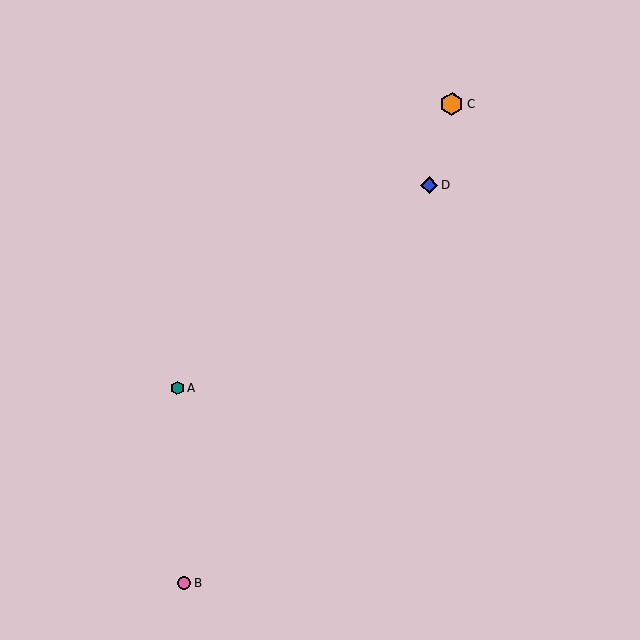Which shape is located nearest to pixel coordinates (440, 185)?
The blue diamond (labeled D) at (429, 185) is nearest to that location.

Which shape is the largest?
The orange hexagon (labeled C) is the largest.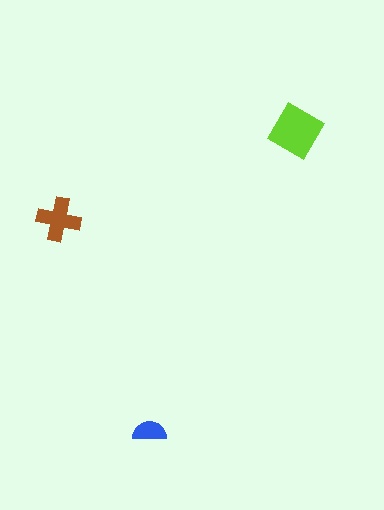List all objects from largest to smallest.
The lime diamond, the brown cross, the blue semicircle.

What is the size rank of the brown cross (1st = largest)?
2nd.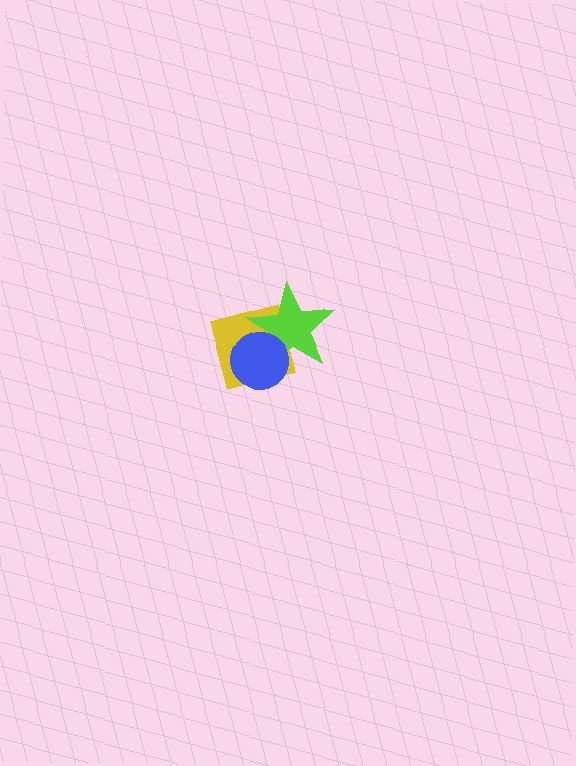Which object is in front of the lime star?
The blue circle is in front of the lime star.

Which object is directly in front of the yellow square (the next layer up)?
The lime star is directly in front of the yellow square.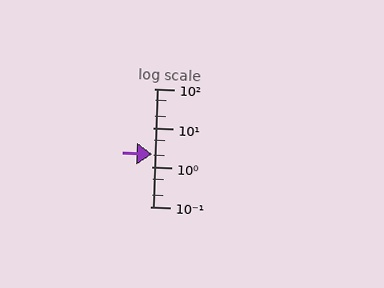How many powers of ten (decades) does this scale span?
The scale spans 3 decades, from 0.1 to 100.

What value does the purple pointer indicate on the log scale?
The pointer indicates approximately 2.2.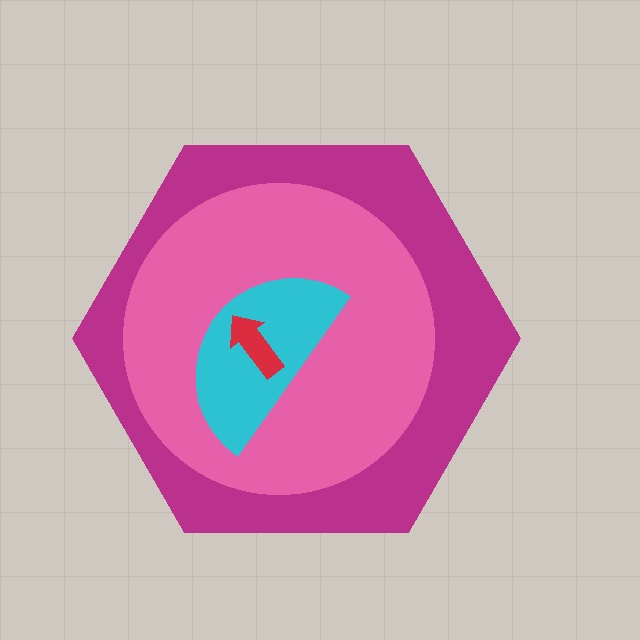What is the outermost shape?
The magenta hexagon.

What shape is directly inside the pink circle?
The cyan semicircle.